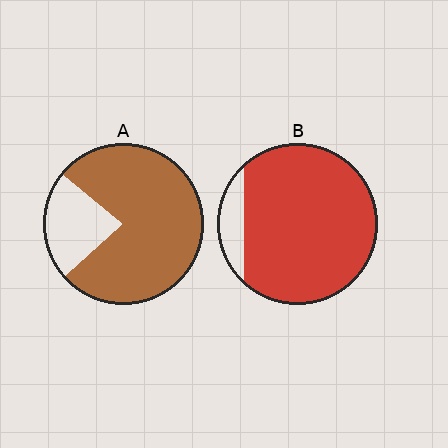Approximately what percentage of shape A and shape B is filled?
A is approximately 80% and B is approximately 90%.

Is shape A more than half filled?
Yes.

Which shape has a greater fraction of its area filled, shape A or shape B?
Shape B.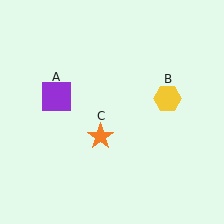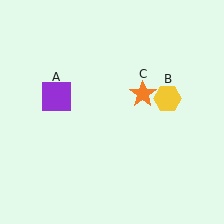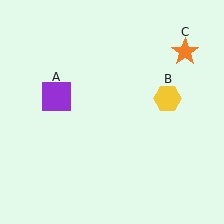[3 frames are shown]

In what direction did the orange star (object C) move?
The orange star (object C) moved up and to the right.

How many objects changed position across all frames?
1 object changed position: orange star (object C).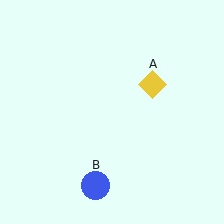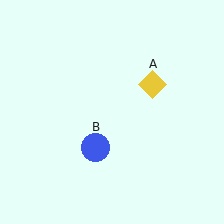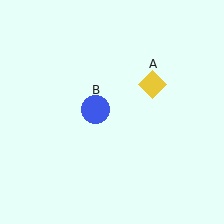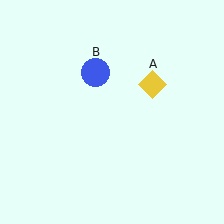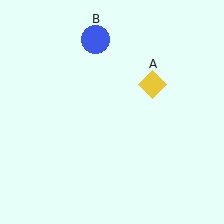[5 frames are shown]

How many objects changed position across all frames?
1 object changed position: blue circle (object B).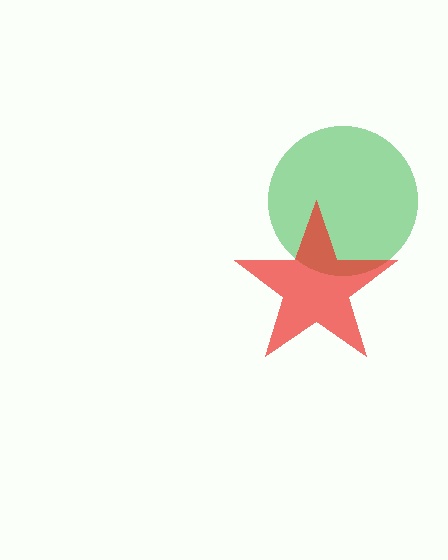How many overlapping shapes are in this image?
There are 2 overlapping shapes in the image.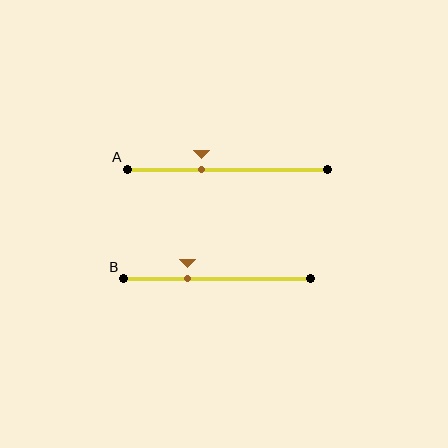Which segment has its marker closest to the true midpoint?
Segment A has its marker closest to the true midpoint.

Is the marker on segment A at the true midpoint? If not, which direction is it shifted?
No, the marker on segment A is shifted to the left by about 13% of the segment length.